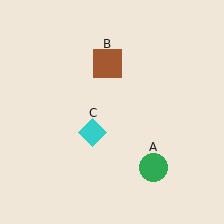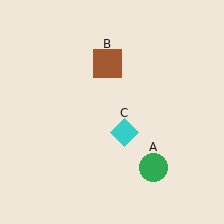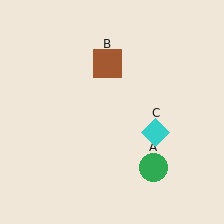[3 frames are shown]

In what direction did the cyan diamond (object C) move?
The cyan diamond (object C) moved right.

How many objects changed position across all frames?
1 object changed position: cyan diamond (object C).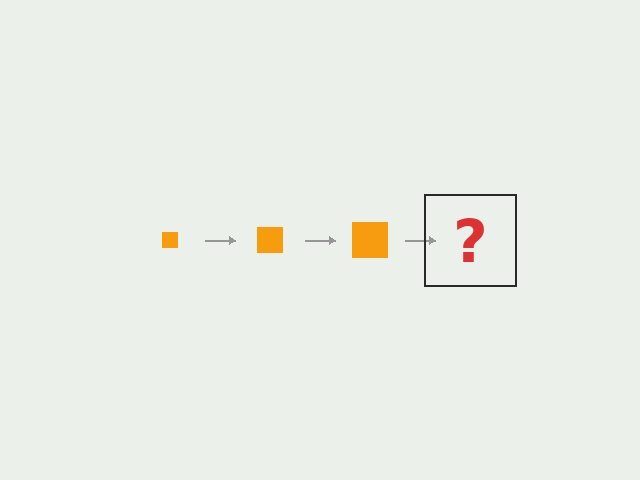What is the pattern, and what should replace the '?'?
The pattern is that the square gets progressively larger each step. The '?' should be an orange square, larger than the previous one.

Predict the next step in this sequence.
The next step is an orange square, larger than the previous one.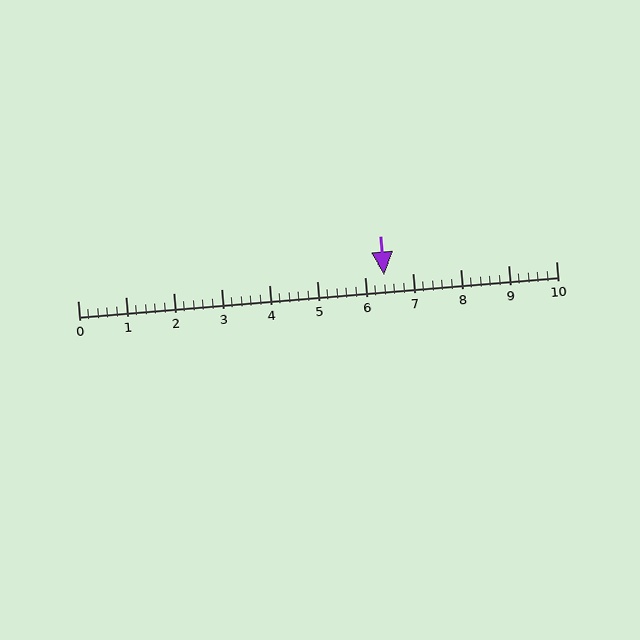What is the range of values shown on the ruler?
The ruler shows values from 0 to 10.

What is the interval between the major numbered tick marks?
The major tick marks are spaced 1 units apart.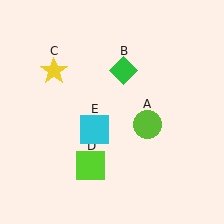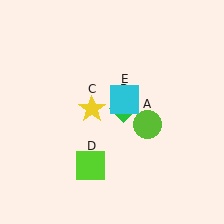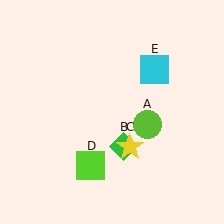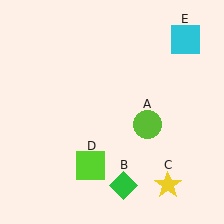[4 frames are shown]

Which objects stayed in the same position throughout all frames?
Lime circle (object A) and lime square (object D) remained stationary.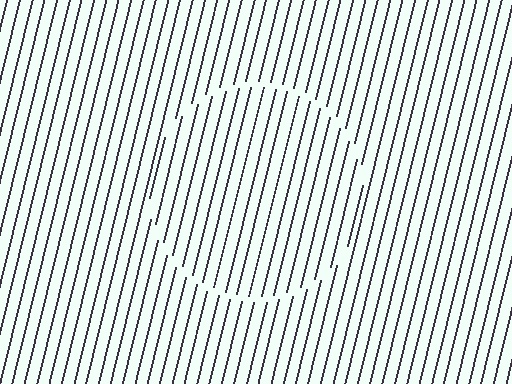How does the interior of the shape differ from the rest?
The interior of the shape contains the same grating, shifted by half a period — the contour is defined by the phase discontinuity where line-ends from the inner and outer gratings abut.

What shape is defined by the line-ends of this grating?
An illusory circle. The interior of the shape contains the same grating, shifted by half a period — the contour is defined by the phase discontinuity where line-ends from the inner and outer gratings abut.